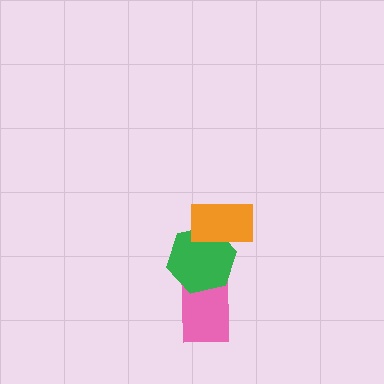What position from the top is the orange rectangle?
The orange rectangle is 1st from the top.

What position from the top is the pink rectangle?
The pink rectangle is 3rd from the top.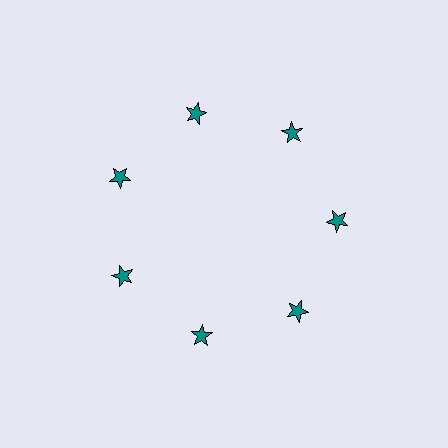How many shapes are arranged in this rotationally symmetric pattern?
There are 7 shapes, arranged in 7 groups of 1.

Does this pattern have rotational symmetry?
Yes, this pattern has 7-fold rotational symmetry. It looks the same after rotating 51 degrees around the center.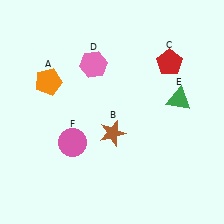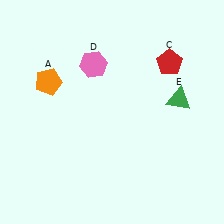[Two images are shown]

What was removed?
The pink circle (F), the brown star (B) were removed in Image 2.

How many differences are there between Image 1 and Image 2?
There are 2 differences between the two images.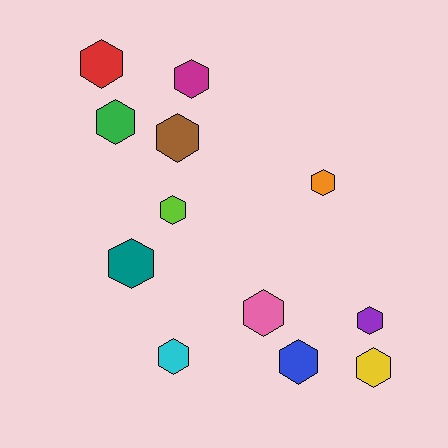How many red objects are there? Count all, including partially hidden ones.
There is 1 red object.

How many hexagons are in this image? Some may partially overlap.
There are 12 hexagons.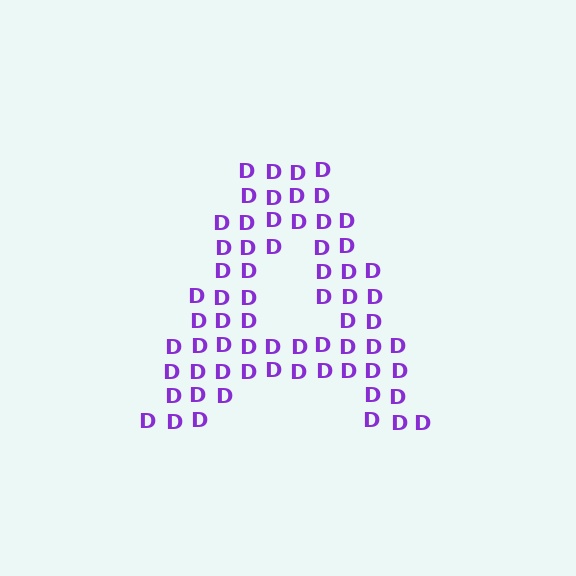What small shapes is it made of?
It is made of small letter D's.